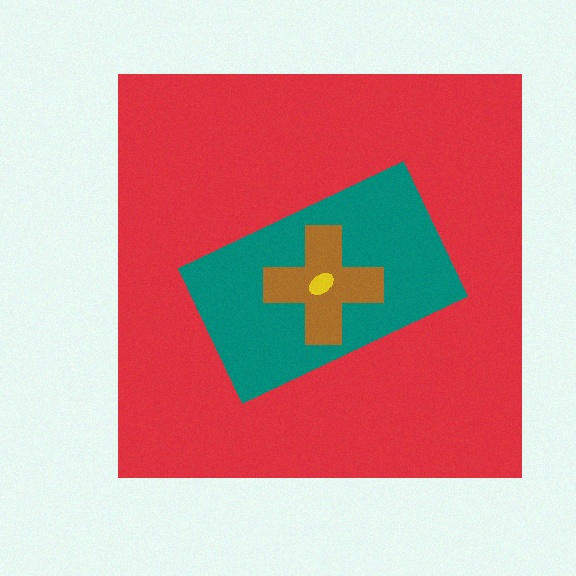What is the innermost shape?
The yellow ellipse.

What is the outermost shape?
The red square.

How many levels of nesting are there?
4.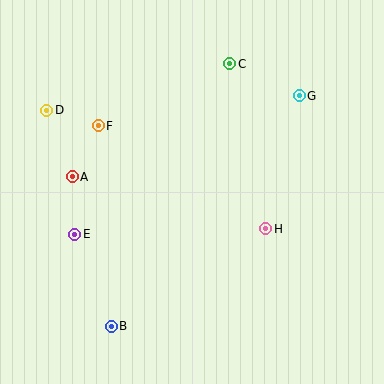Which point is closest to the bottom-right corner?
Point H is closest to the bottom-right corner.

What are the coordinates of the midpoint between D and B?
The midpoint between D and B is at (79, 218).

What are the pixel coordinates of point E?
Point E is at (75, 234).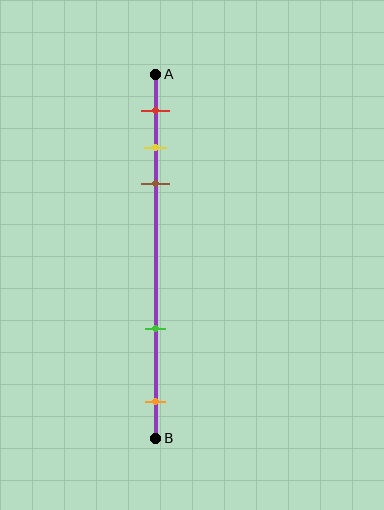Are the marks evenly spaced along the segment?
No, the marks are not evenly spaced.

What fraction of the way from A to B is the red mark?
The red mark is approximately 10% (0.1) of the way from A to B.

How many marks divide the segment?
There are 5 marks dividing the segment.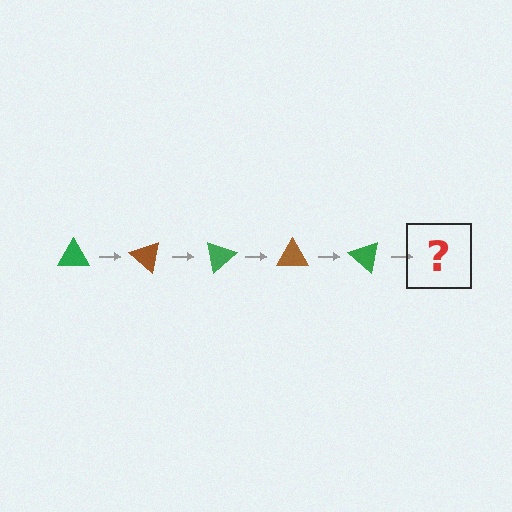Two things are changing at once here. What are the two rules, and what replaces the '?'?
The two rules are that it rotates 40 degrees each step and the color cycles through green and brown. The '?' should be a brown triangle, rotated 200 degrees from the start.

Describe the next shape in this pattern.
It should be a brown triangle, rotated 200 degrees from the start.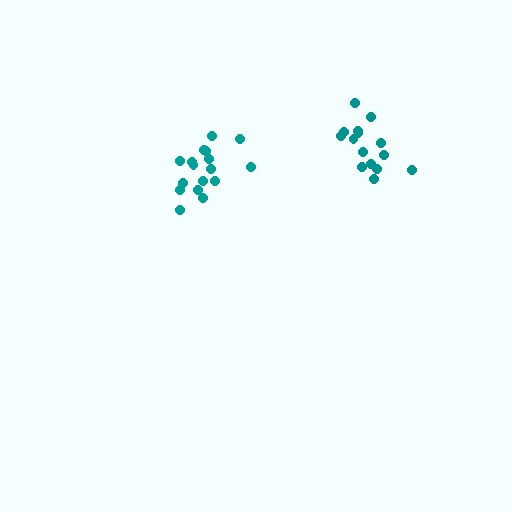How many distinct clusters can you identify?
There are 2 distinct clusters.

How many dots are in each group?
Group 1: 15 dots, Group 2: 17 dots (32 total).